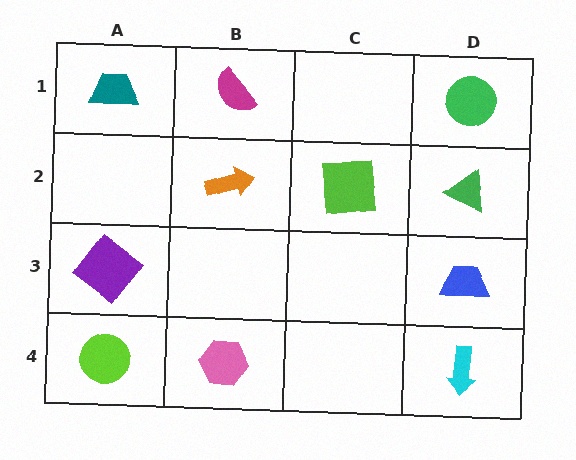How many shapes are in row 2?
3 shapes.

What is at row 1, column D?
A green circle.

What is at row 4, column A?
A lime circle.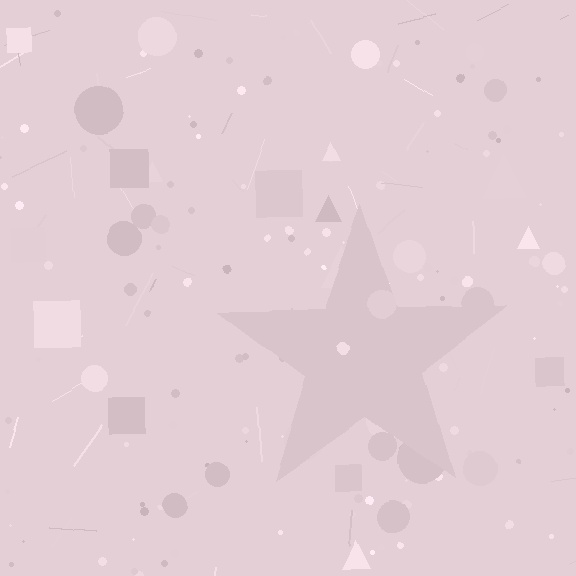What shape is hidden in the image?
A star is hidden in the image.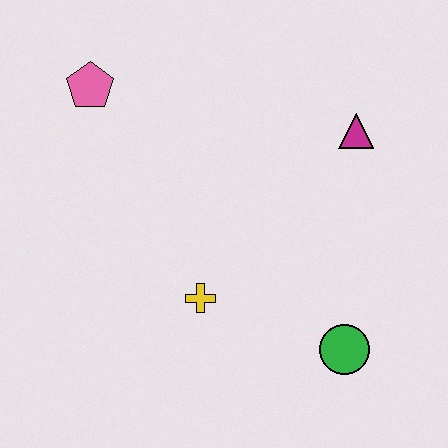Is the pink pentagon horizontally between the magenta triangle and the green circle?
No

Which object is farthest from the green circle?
The pink pentagon is farthest from the green circle.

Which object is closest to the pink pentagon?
The yellow cross is closest to the pink pentagon.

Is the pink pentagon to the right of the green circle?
No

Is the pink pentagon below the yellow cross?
No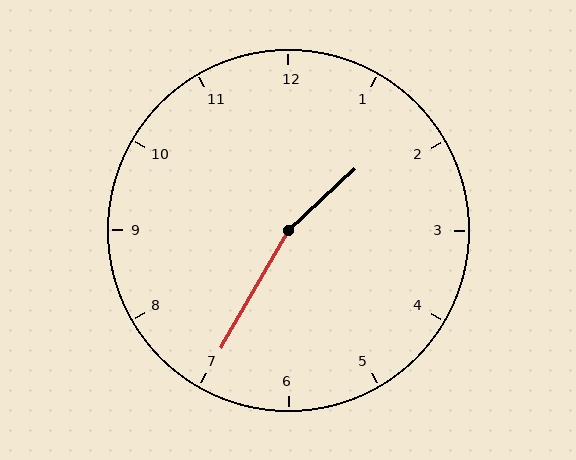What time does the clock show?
1:35.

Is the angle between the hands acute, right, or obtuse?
It is obtuse.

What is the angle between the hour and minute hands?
Approximately 162 degrees.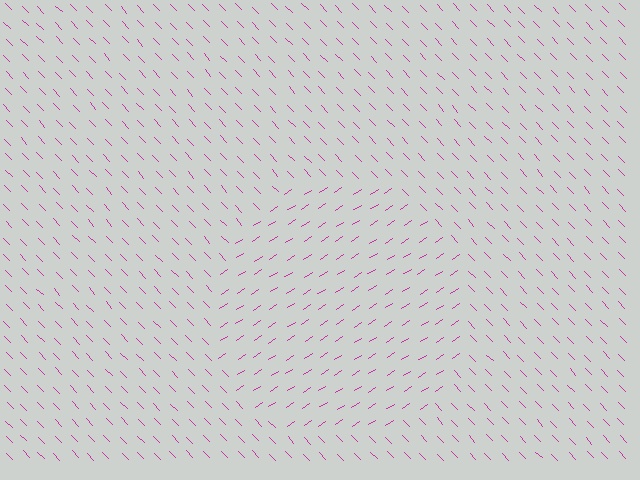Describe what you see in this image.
The image is filled with small magenta line segments. A circle region in the image has lines oriented differently from the surrounding lines, creating a visible texture boundary.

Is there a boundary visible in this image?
Yes, there is a texture boundary formed by a change in line orientation.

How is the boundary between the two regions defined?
The boundary is defined purely by a change in line orientation (approximately 79 degrees difference). All lines are the same color and thickness.